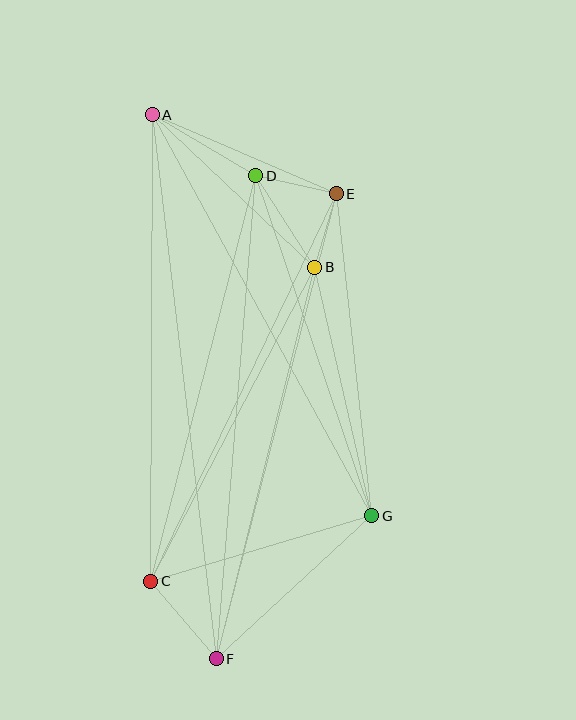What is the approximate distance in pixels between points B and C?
The distance between B and C is approximately 354 pixels.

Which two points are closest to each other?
Points B and E are closest to each other.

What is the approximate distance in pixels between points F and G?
The distance between F and G is approximately 211 pixels.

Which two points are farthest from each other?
Points A and F are farthest from each other.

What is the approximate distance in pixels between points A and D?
The distance between A and D is approximately 120 pixels.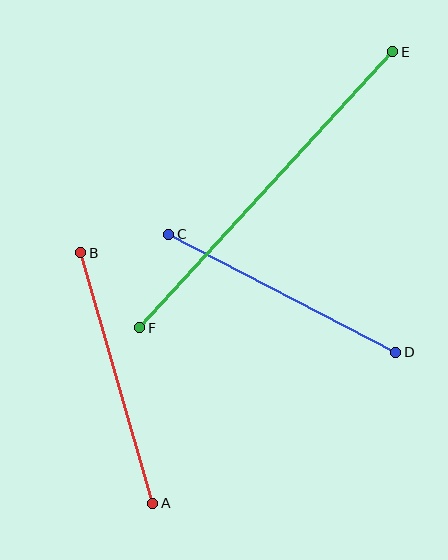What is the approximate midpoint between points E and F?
The midpoint is at approximately (266, 190) pixels.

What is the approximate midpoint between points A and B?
The midpoint is at approximately (117, 378) pixels.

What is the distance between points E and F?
The distance is approximately 374 pixels.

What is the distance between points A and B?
The distance is approximately 261 pixels.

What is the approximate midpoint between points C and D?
The midpoint is at approximately (282, 293) pixels.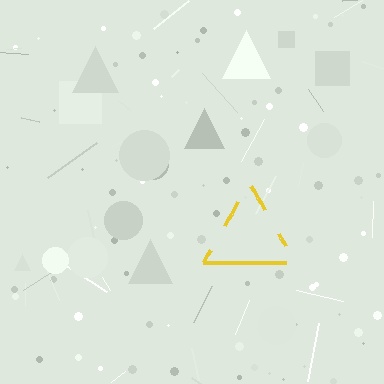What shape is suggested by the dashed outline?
The dashed outline suggests a triangle.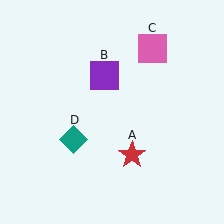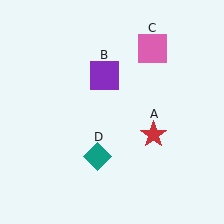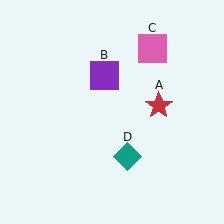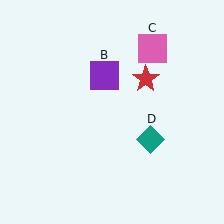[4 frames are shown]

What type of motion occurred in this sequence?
The red star (object A), teal diamond (object D) rotated counterclockwise around the center of the scene.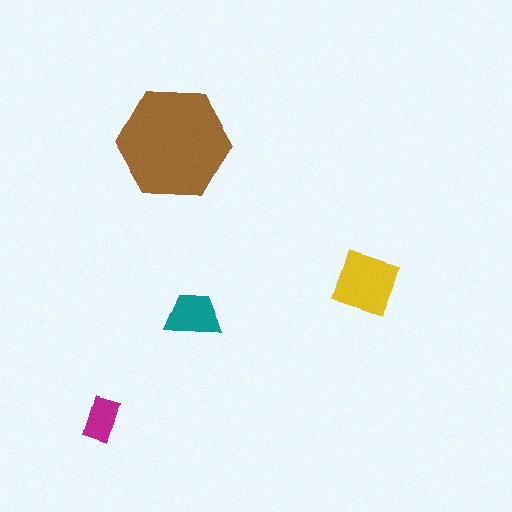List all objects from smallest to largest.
The magenta rectangle, the teal trapezoid, the yellow square, the brown hexagon.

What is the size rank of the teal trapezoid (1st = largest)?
3rd.